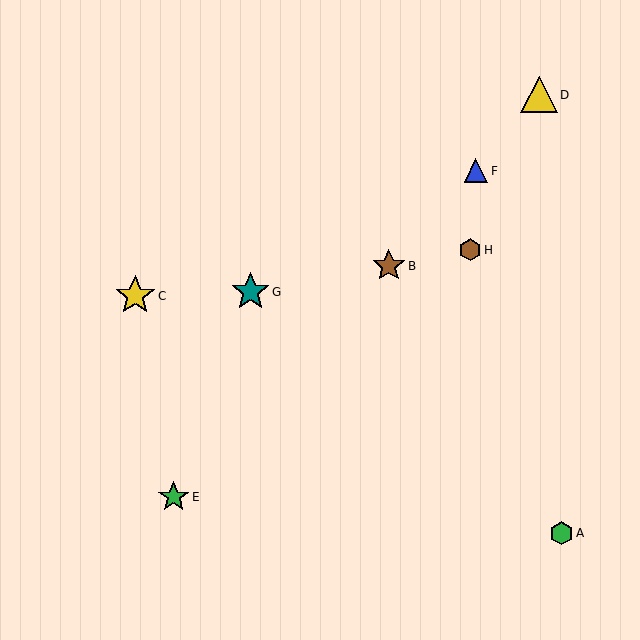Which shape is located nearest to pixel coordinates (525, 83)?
The yellow triangle (labeled D) at (539, 95) is nearest to that location.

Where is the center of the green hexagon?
The center of the green hexagon is at (561, 533).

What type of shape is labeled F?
Shape F is a blue triangle.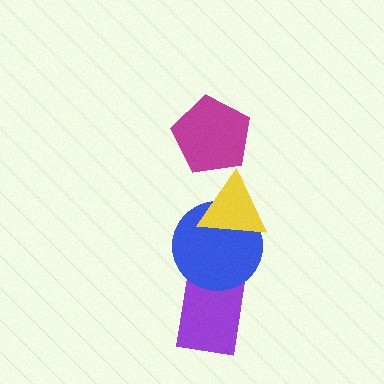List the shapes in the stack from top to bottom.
From top to bottom: the magenta pentagon, the yellow triangle, the blue circle, the purple rectangle.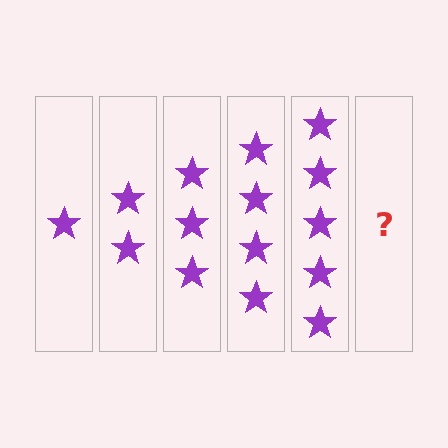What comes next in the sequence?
The next element should be 6 stars.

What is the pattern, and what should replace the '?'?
The pattern is that each step adds one more star. The '?' should be 6 stars.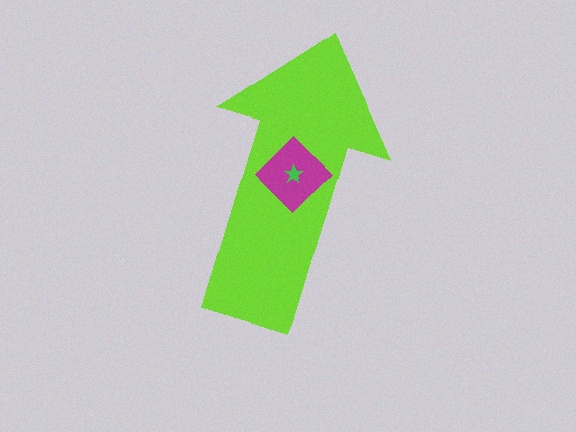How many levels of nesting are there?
3.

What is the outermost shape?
The lime arrow.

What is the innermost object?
The green star.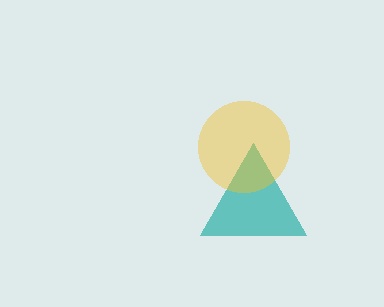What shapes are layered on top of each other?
The layered shapes are: a teal triangle, a yellow circle.